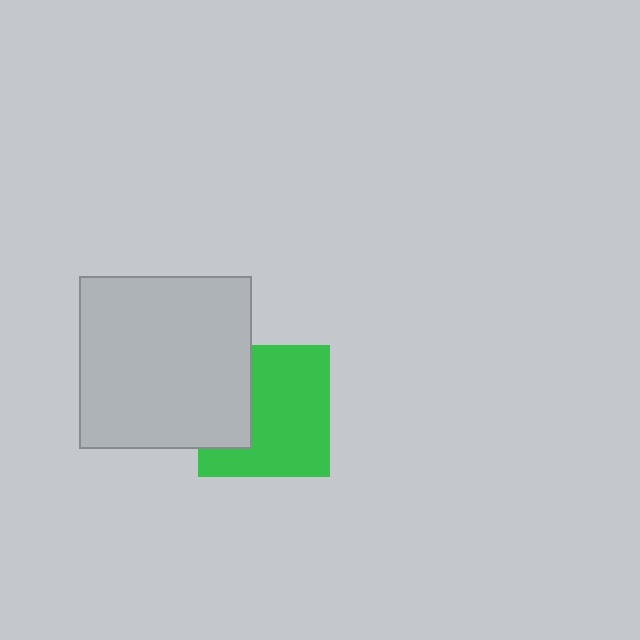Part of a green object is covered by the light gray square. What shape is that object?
It is a square.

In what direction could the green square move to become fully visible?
The green square could move right. That would shift it out from behind the light gray square entirely.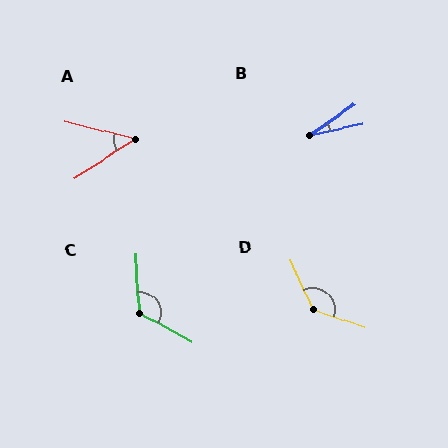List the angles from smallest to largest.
B (23°), A (46°), C (121°), D (134°).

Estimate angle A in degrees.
Approximately 46 degrees.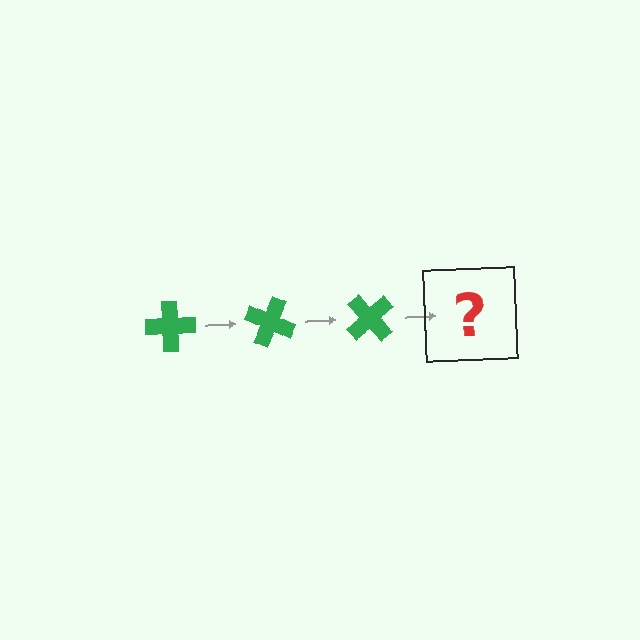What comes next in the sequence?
The next element should be a green cross rotated 75 degrees.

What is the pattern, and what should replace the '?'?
The pattern is that the cross rotates 25 degrees each step. The '?' should be a green cross rotated 75 degrees.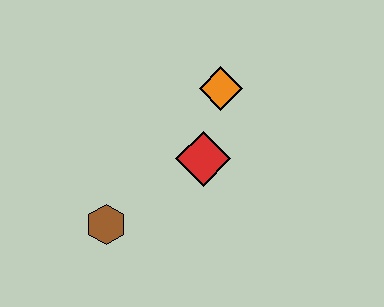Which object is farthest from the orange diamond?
The brown hexagon is farthest from the orange diamond.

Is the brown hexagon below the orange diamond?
Yes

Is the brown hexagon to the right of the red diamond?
No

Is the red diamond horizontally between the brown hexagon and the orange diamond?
Yes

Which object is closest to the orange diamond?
The red diamond is closest to the orange diamond.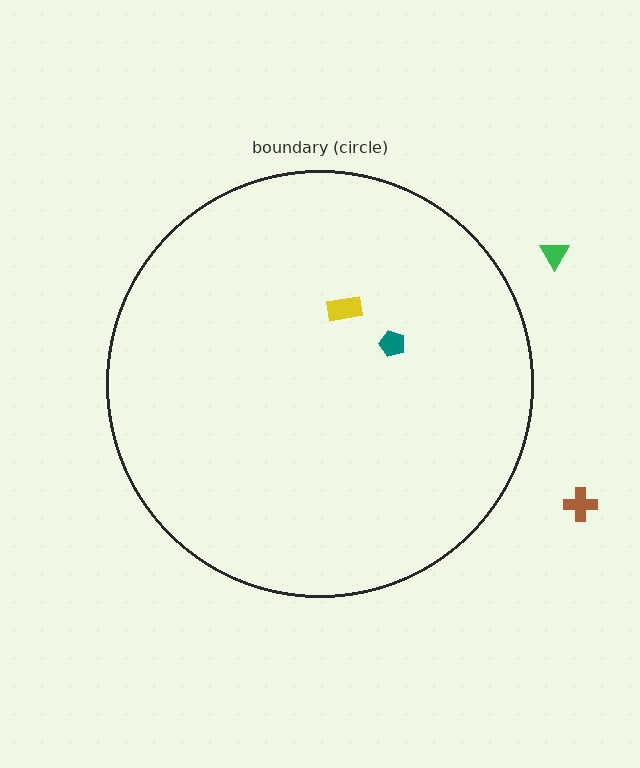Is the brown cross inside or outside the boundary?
Outside.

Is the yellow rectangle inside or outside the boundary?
Inside.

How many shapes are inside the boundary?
2 inside, 2 outside.